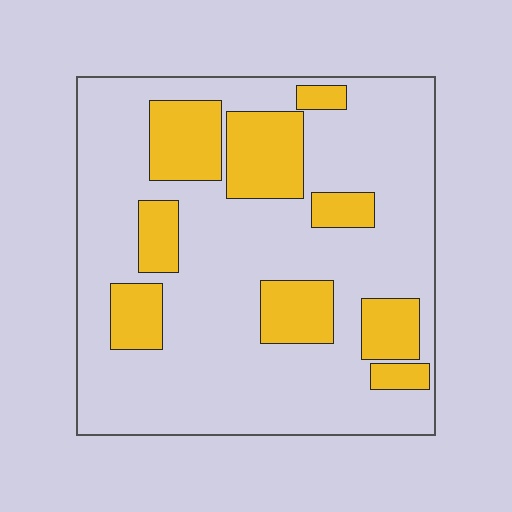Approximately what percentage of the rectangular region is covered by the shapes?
Approximately 25%.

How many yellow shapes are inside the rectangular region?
9.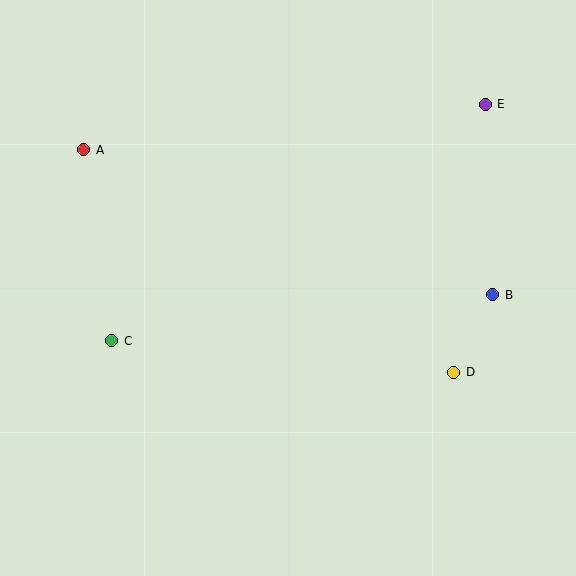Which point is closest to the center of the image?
Point C at (112, 341) is closest to the center.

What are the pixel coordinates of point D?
Point D is at (454, 372).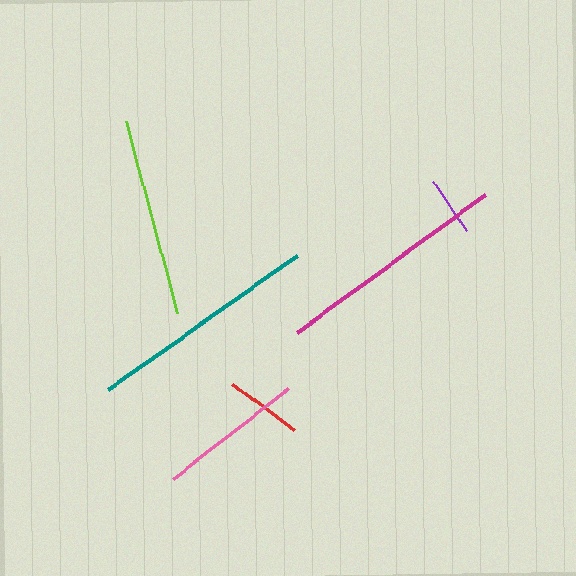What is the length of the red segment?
The red segment is approximately 78 pixels long.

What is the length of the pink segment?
The pink segment is approximately 147 pixels long.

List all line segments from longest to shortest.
From longest to shortest: magenta, teal, lime, pink, red, purple.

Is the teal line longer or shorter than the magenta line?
The magenta line is longer than the teal line.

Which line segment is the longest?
The magenta line is the longest at approximately 233 pixels.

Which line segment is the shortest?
The purple line is the shortest at approximately 61 pixels.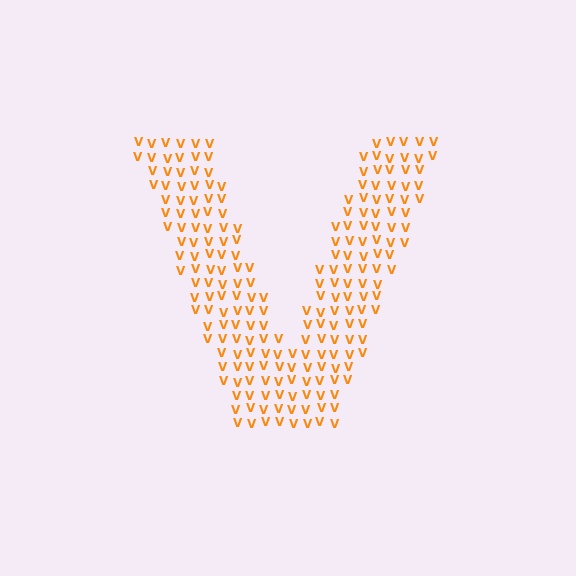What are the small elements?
The small elements are letter V's.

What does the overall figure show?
The overall figure shows the letter V.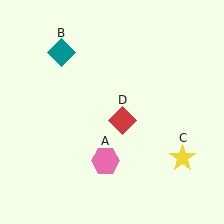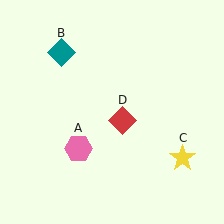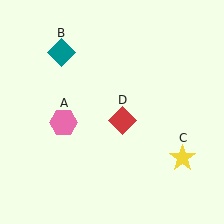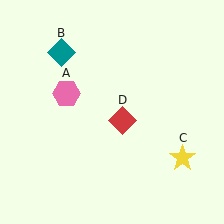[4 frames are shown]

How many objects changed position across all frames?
1 object changed position: pink hexagon (object A).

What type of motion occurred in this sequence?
The pink hexagon (object A) rotated clockwise around the center of the scene.